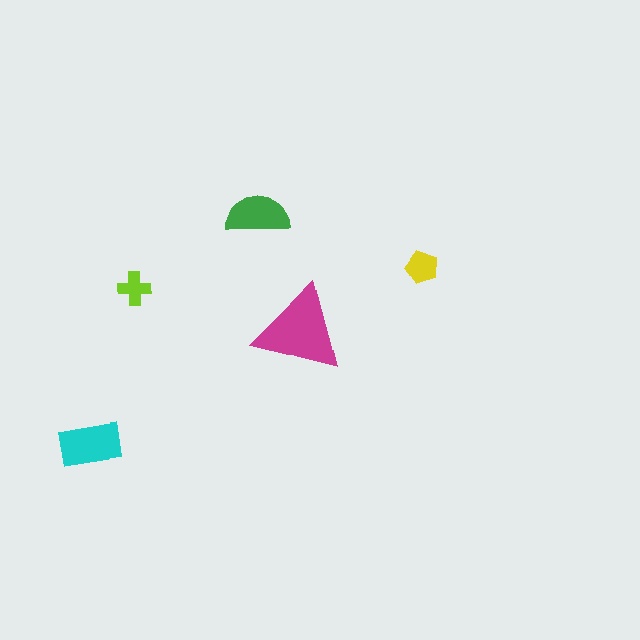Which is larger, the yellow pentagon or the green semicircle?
The green semicircle.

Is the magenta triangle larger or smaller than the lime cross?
Larger.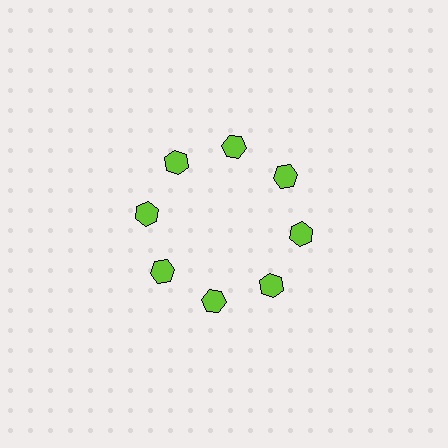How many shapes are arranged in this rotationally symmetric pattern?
There are 8 shapes, arranged in 8 groups of 1.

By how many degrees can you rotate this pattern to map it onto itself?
The pattern maps onto itself every 45 degrees of rotation.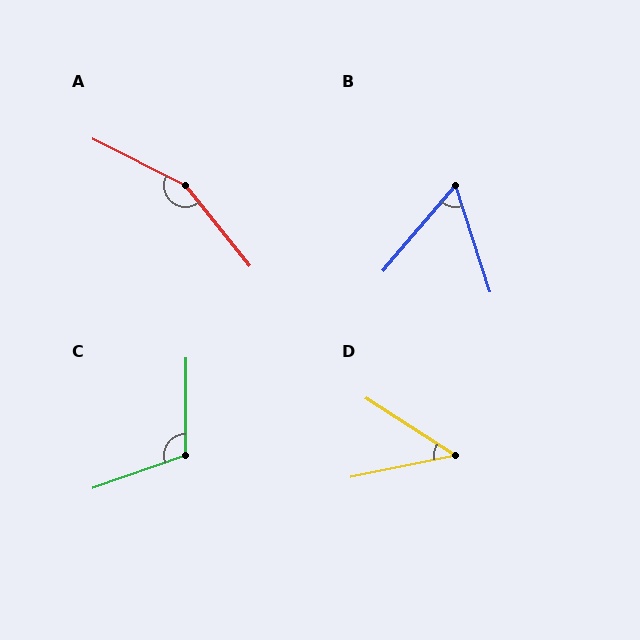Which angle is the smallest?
D, at approximately 44 degrees.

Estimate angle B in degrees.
Approximately 58 degrees.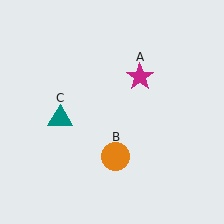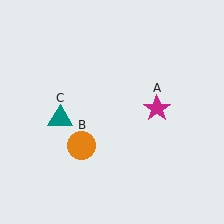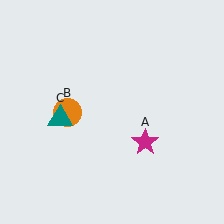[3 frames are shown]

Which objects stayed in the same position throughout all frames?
Teal triangle (object C) remained stationary.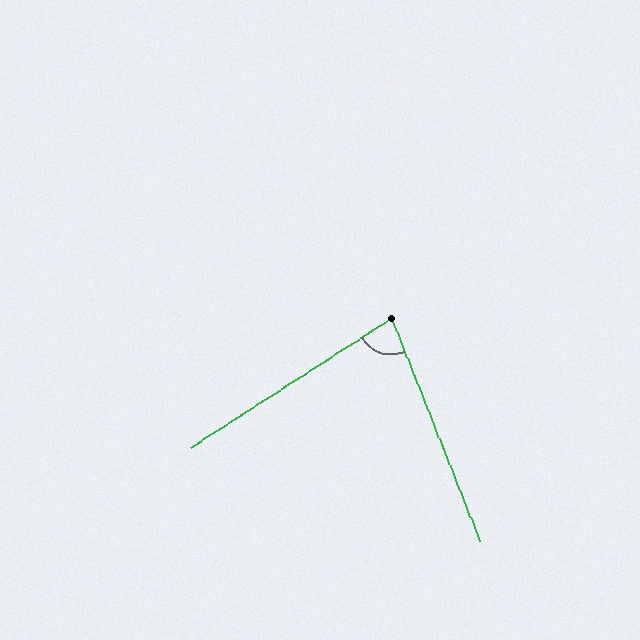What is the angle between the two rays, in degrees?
Approximately 79 degrees.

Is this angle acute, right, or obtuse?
It is acute.